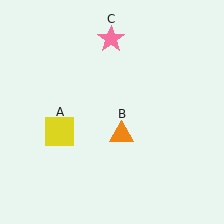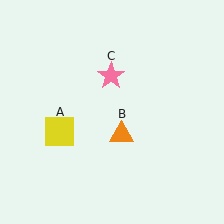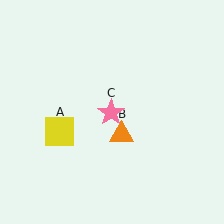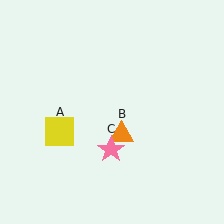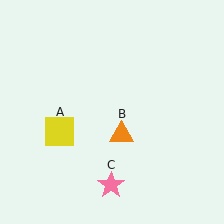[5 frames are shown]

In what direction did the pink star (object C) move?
The pink star (object C) moved down.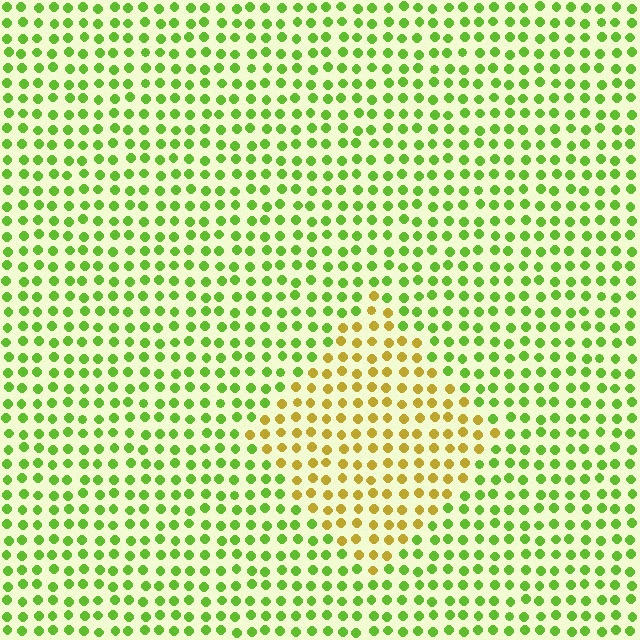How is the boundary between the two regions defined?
The boundary is defined purely by a slight shift in hue (about 49 degrees). Spacing, size, and orientation are identical on both sides.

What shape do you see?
I see a diamond.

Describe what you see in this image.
The image is filled with small lime elements in a uniform arrangement. A diamond-shaped region is visible where the elements are tinted to a slightly different hue, forming a subtle color boundary.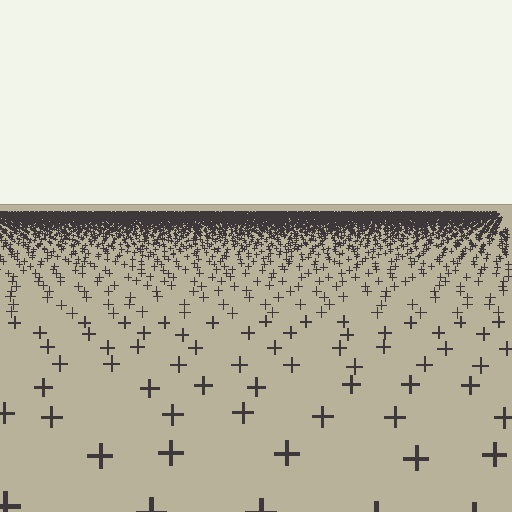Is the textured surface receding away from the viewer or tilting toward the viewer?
The surface is receding away from the viewer. Texture elements get smaller and denser toward the top.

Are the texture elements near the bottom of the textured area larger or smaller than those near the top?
Larger. Near the bottom, elements are closer to the viewer and appear at a bigger on-screen size.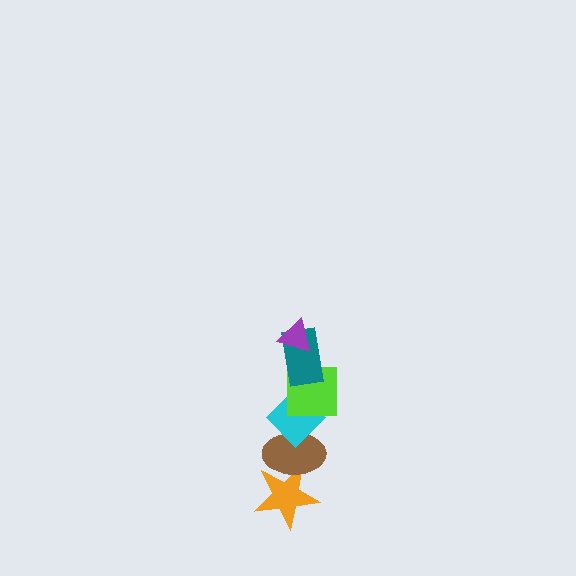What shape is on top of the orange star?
The brown ellipse is on top of the orange star.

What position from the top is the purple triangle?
The purple triangle is 1st from the top.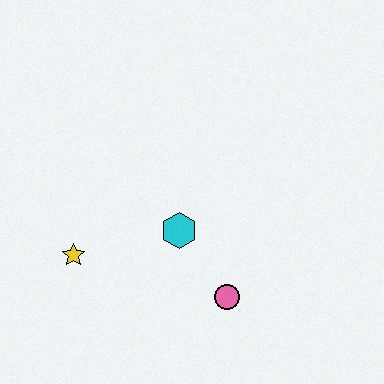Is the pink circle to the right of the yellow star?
Yes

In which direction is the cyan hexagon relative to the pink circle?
The cyan hexagon is above the pink circle.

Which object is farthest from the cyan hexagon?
The yellow star is farthest from the cyan hexagon.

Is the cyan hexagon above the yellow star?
Yes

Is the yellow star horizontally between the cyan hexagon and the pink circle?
No